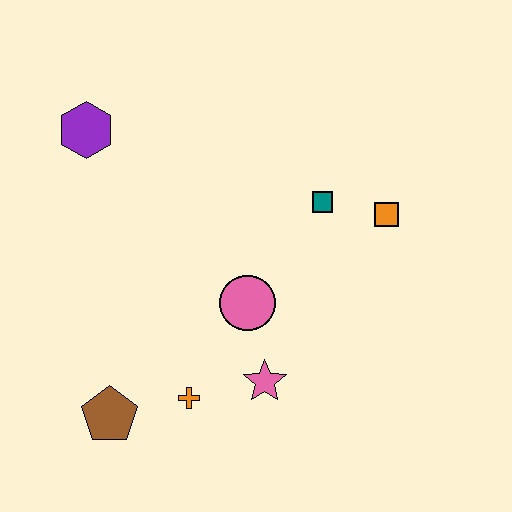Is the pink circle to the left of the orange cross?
No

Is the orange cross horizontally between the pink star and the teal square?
No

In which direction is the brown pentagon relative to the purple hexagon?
The brown pentagon is below the purple hexagon.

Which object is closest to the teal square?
The orange square is closest to the teal square.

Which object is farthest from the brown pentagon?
The orange square is farthest from the brown pentagon.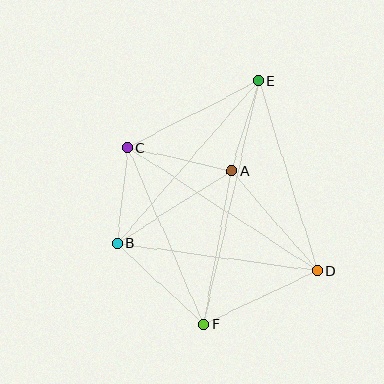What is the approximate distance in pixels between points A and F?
The distance between A and F is approximately 156 pixels.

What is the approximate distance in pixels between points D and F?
The distance between D and F is approximately 126 pixels.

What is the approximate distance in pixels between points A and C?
The distance between A and C is approximately 106 pixels.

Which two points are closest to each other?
Points A and E are closest to each other.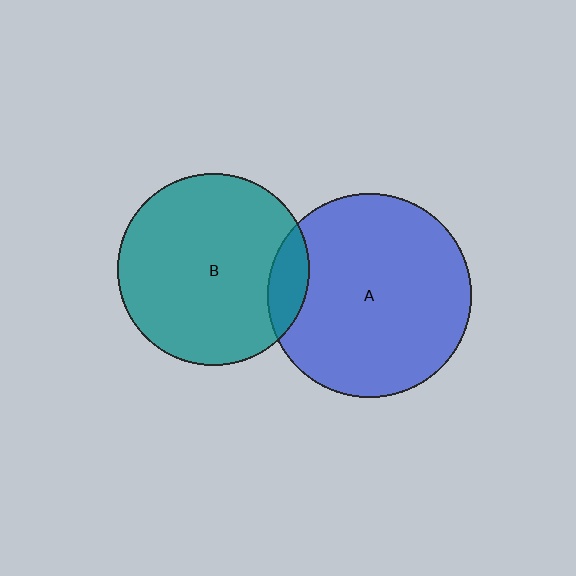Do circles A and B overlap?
Yes.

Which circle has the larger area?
Circle A (blue).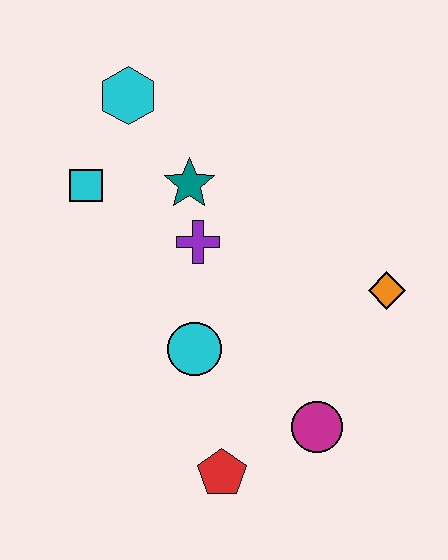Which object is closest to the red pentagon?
The magenta circle is closest to the red pentagon.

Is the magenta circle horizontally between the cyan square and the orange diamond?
Yes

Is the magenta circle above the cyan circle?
No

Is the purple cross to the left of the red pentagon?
Yes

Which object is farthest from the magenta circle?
The cyan hexagon is farthest from the magenta circle.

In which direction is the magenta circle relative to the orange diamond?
The magenta circle is below the orange diamond.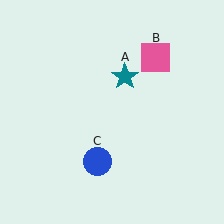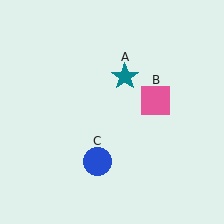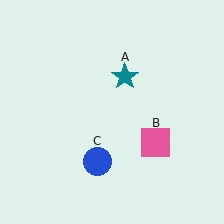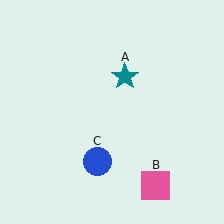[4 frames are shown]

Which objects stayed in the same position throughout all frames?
Teal star (object A) and blue circle (object C) remained stationary.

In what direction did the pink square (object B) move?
The pink square (object B) moved down.